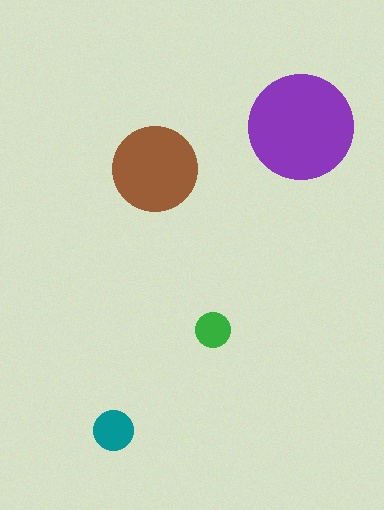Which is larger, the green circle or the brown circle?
The brown one.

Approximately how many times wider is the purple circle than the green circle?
About 3 times wider.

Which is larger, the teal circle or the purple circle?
The purple one.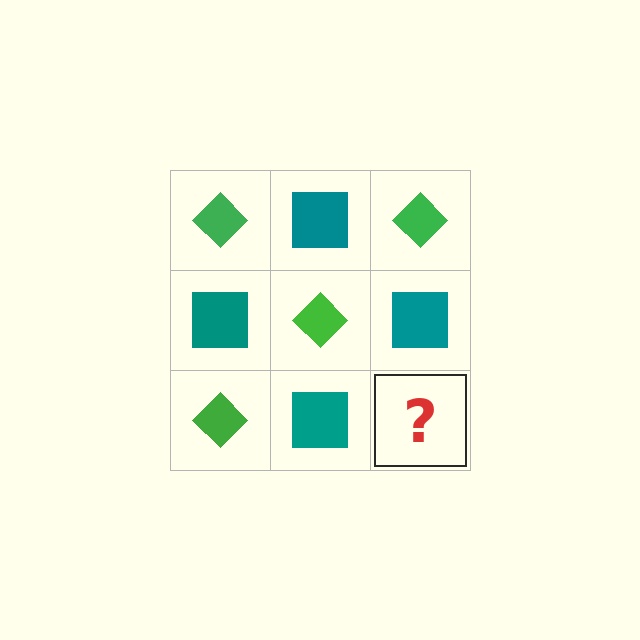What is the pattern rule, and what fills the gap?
The rule is that it alternates green diamond and teal square in a checkerboard pattern. The gap should be filled with a green diamond.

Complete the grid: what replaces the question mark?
The question mark should be replaced with a green diamond.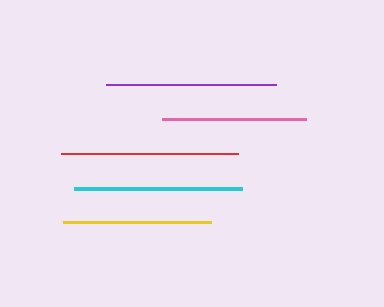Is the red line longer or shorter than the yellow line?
The red line is longer than the yellow line.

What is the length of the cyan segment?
The cyan segment is approximately 168 pixels long.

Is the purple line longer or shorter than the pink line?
The purple line is longer than the pink line.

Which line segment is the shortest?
The pink line is the shortest at approximately 144 pixels.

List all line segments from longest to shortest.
From longest to shortest: red, purple, cyan, yellow, pink.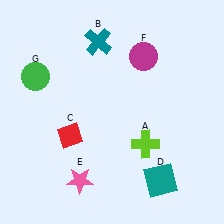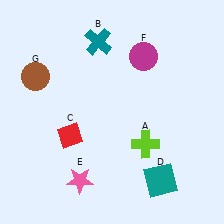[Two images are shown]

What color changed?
The circle (G) changed from green in Image 1 to brown in Image 2.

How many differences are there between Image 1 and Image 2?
There is 1 difference between the two images.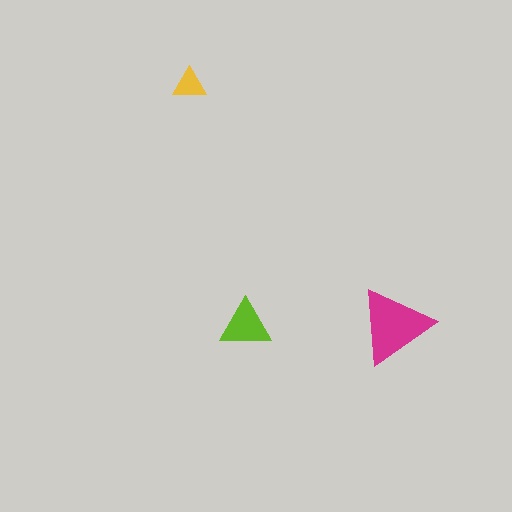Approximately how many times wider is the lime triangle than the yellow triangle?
About 1.5 times wider.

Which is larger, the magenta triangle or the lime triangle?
The magenta one.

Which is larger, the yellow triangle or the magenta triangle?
The magenta one.